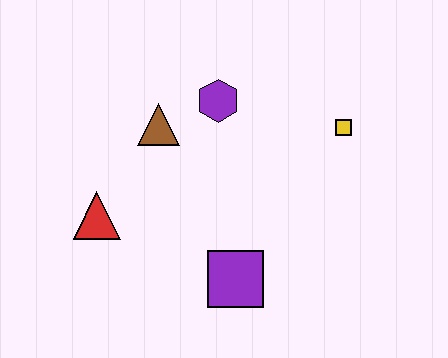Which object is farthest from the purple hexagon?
The purple square is farthest from the purple hexagon.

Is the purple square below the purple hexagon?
Yes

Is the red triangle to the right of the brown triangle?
No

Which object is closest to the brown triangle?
The purple hexagon is closest to the brown triangle.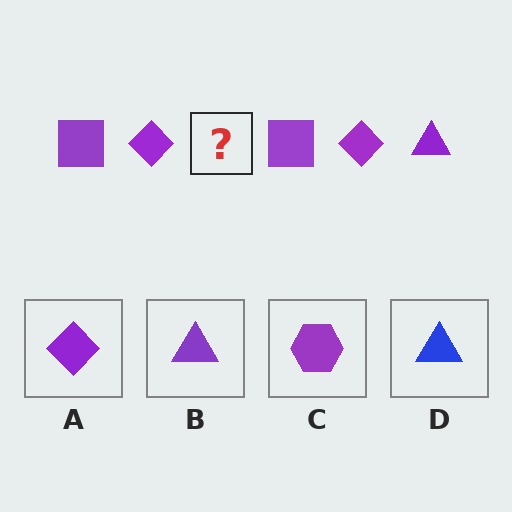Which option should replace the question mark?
Option B.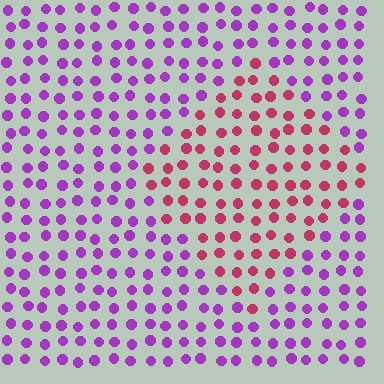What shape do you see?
I see a diamond.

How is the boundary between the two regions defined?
The boundary is defined purely by a slight shift in hue (about 51 degrees). Spacing, size, and orientation are identical on both sides.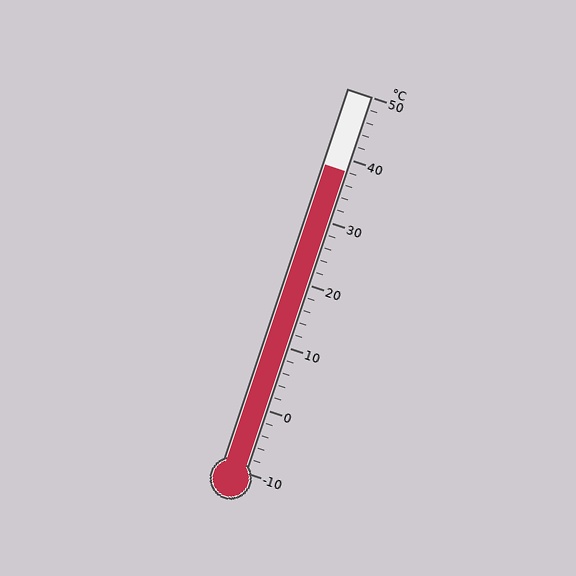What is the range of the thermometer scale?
The thermometer scale ranges from -10°C to 50°C.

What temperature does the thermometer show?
The thermometer shows approximately 38°C.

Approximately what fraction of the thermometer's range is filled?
The thermometer is filled to approximately 80% of its range.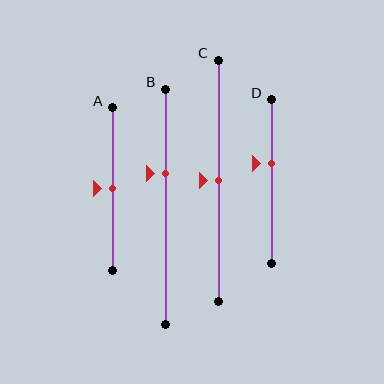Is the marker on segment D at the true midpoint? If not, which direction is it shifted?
No, the marker on segment D is shifted upward by about 11% of the segment length.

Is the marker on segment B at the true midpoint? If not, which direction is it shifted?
No, the marker on segment B is shifted upward by about 14% of the segment length.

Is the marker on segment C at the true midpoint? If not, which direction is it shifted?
Yes, the marker on segment C is at the true midpoint.